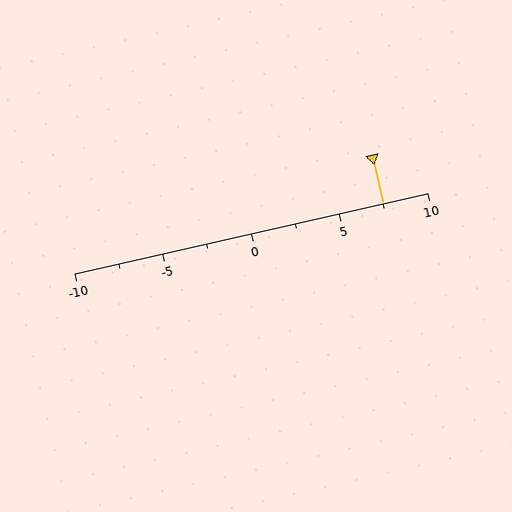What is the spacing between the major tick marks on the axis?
The major ticks are spaced 5 apart.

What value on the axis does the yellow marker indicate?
The marker indicates approximately 7.5.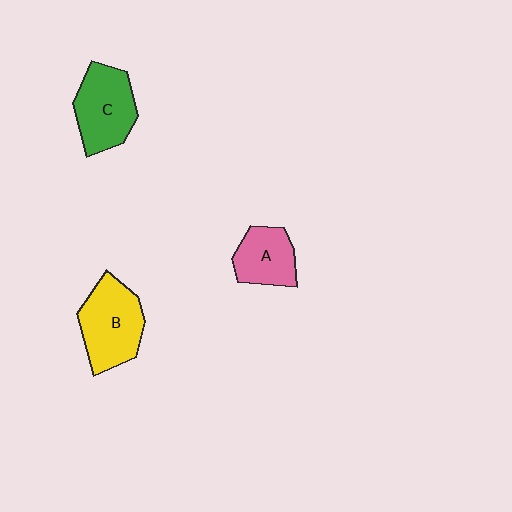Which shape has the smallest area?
Shape A (pink).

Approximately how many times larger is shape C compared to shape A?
Approximately 1.4 times.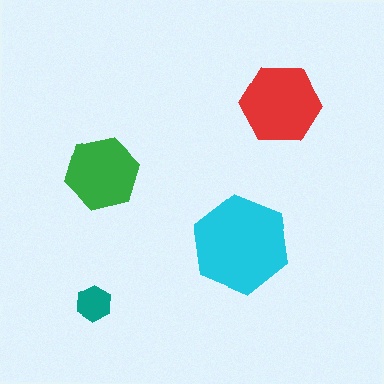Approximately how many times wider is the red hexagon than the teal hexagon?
About 2.5 times wider.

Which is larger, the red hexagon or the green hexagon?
The red one.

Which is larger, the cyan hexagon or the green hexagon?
The cyan one.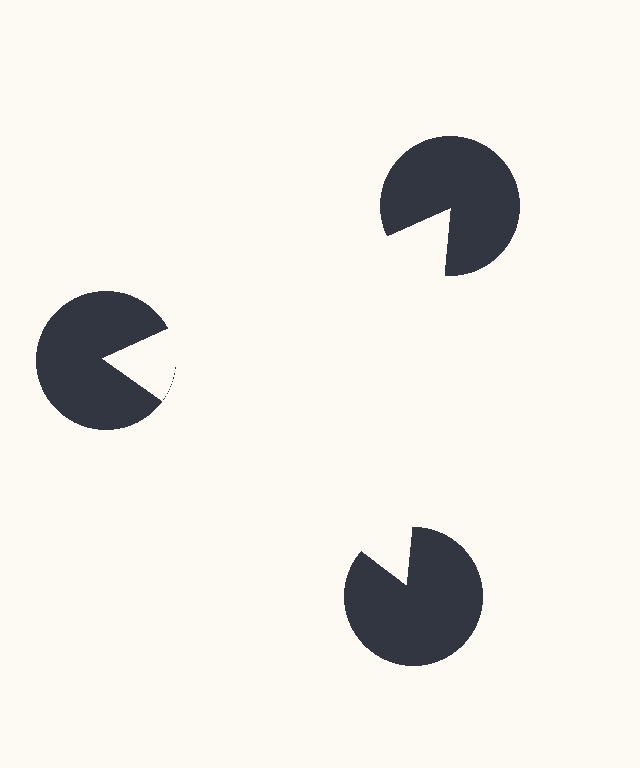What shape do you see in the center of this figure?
An illusory triangle — its edges are inferred from the aligned wedge cuts in the pac-man discs, not physically drawn.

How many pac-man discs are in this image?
There are 3 — one at each vertex of the illusory triangle.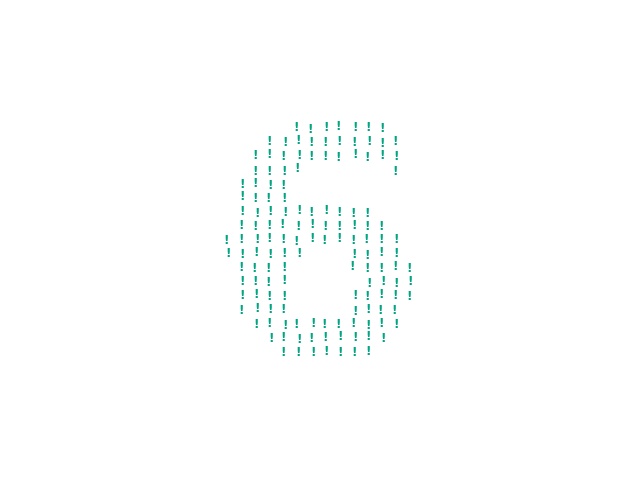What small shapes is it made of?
It is made of small exclamation marks.